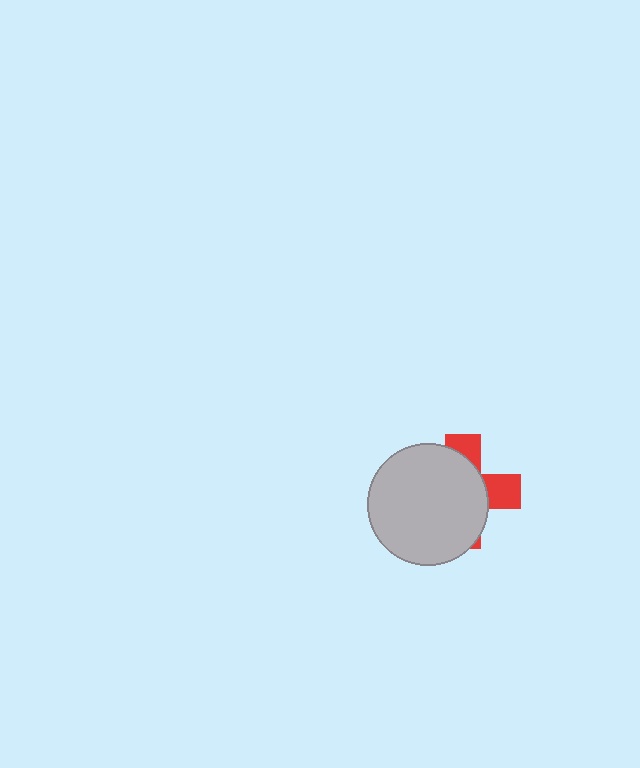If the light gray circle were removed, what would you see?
You would see the complete red cross.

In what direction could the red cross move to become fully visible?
The red cross could move right. That would shift it out from behind the light gray circle entirely.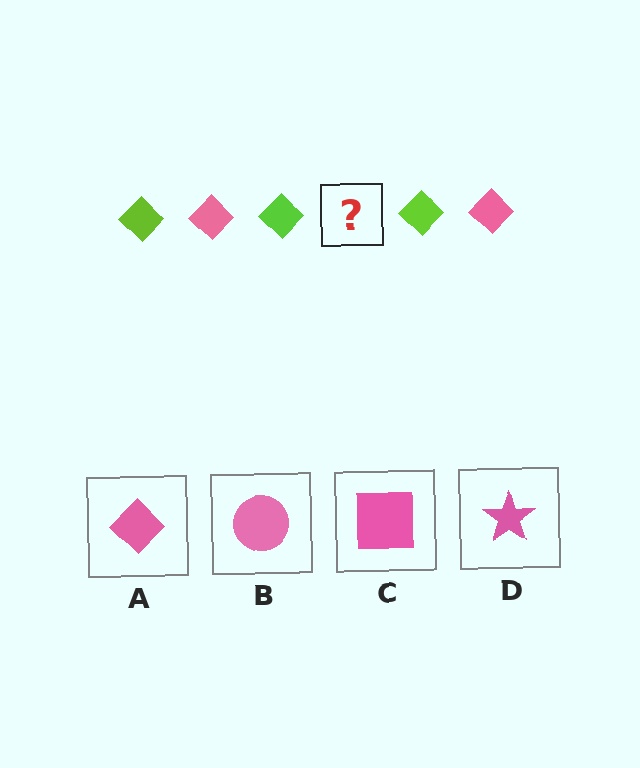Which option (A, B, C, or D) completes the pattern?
A.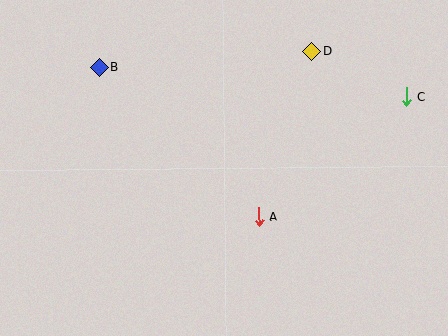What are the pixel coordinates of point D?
Point D is at (312, 52).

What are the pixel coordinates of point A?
Point A is at (259, 217).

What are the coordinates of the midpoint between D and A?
The midpoint between D and A is at (285, 134).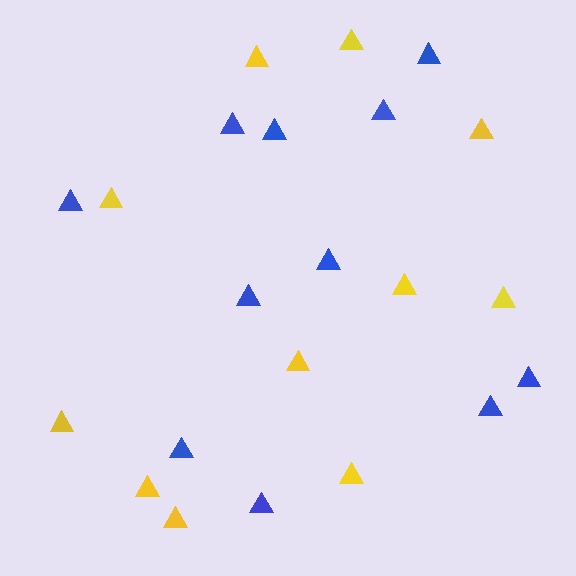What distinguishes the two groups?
There are 2 groups: one group of yellow triangles (11) and one group of blue triangles (11).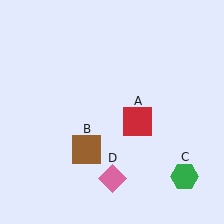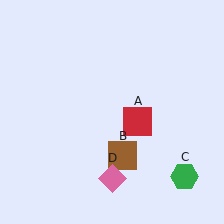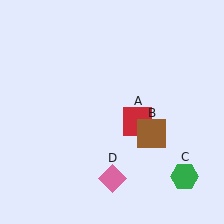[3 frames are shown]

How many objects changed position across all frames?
1 object changed position: brown square (object B).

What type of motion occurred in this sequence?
The brown square (object B) rotated counterclockwise around the center of the scene.